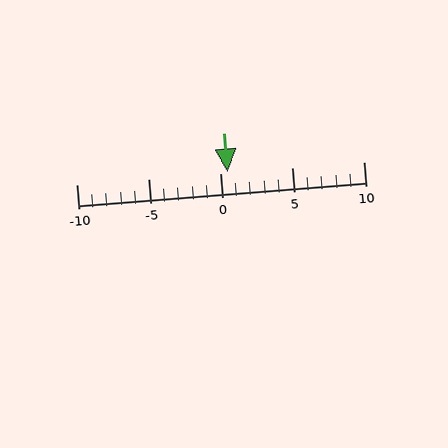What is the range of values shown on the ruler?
The ruler shows values from -10 to 10.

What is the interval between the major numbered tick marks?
The major tick marks are spaced 5 units apart.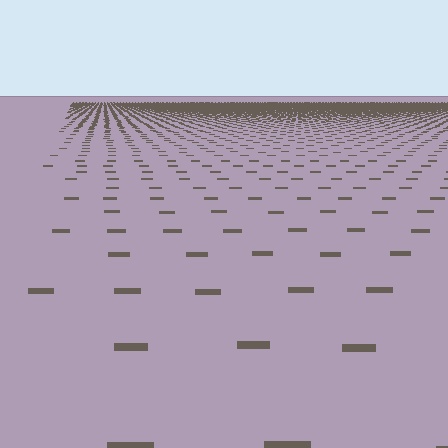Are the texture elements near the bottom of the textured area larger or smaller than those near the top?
Larger. Near the bottom, elements are closer to the viewer and appear at a bigger on-screen size.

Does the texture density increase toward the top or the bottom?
Density increases toward the top.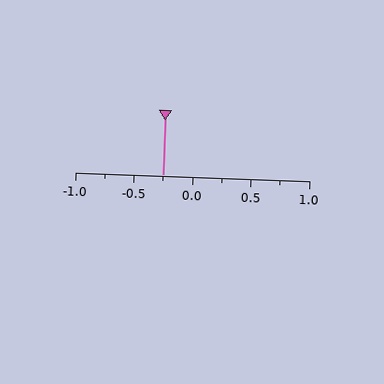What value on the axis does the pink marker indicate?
The marker indicates approximately -0.25.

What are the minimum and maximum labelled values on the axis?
The axis runs from -1.0 to 1.0.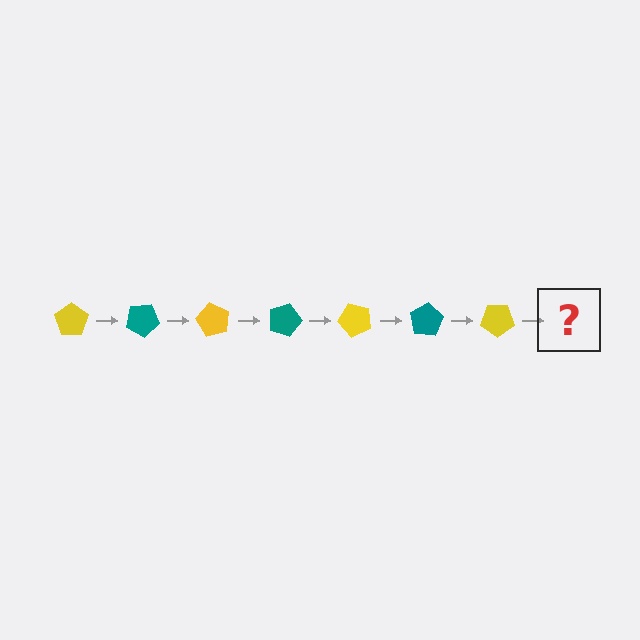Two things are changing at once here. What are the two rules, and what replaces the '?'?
The two rules are that it rotates 30 degrees each step and the color cycles through yellow and teal. The '?' should be a teal pentagon, rotated 210 degrees from the start.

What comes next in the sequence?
The next element should be a teal pentagon, rotated 210 degrees from the start.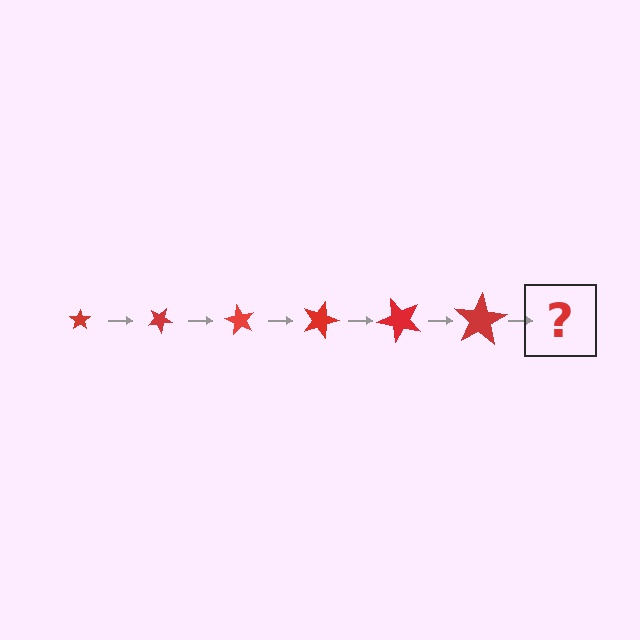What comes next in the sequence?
The next element should be a star, larger than the previous one and rotated 180 degrees from the start.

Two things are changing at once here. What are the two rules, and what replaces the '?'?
The two rules are that the star grows larger each step and it rotates 30 degrees each step. The '?' should be a star, larger than the previous one and rotated 180 degrees from the start.